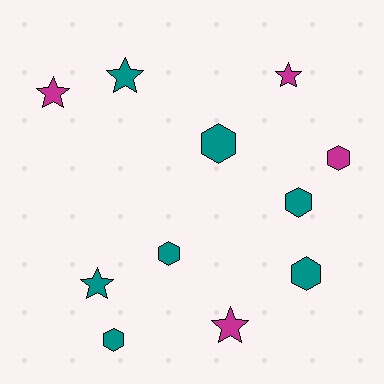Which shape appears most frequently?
Hexagon, with 6 objects.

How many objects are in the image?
There are 11 objects.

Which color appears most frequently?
Teal, with 7 objects.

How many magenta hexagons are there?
There is 1 magenta hexagon.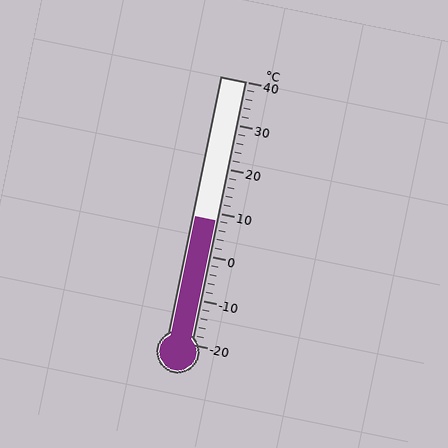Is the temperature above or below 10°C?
The temperature is below 10°C.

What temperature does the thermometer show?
The thermometer shows approximately 8°C.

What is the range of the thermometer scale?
The thermometer scale ranges from -20°C to 40°C.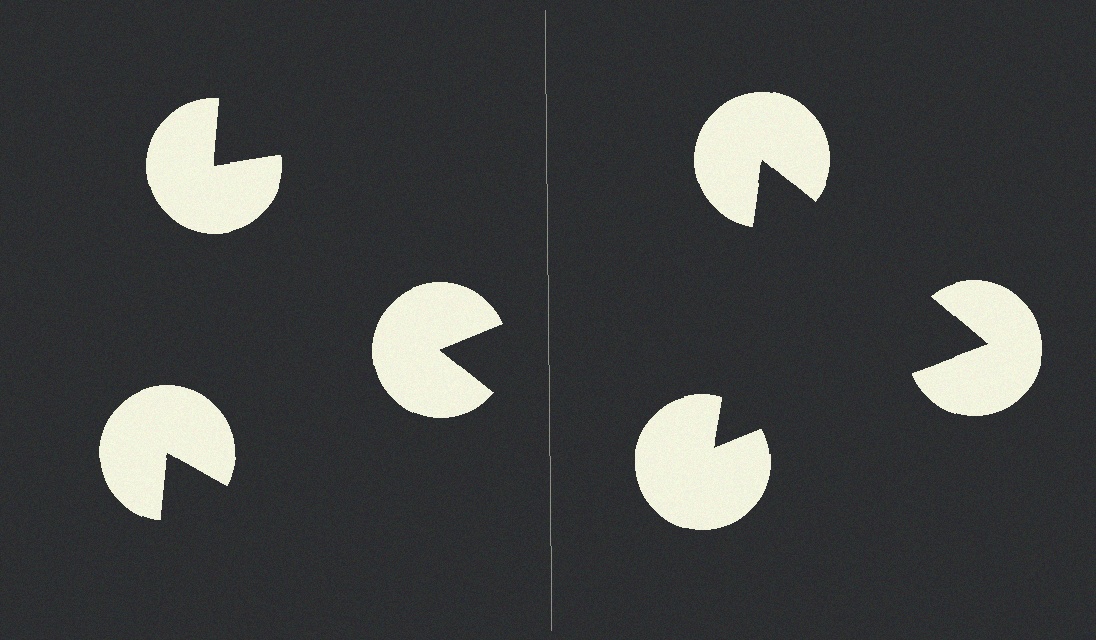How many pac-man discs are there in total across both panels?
6 — 3 on each side.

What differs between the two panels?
The pac-man discs are positioned identically on both sides; only the wedge orientations differ. On the right they align to a triangle; on the left they are misaligned.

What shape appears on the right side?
An illusory triangle.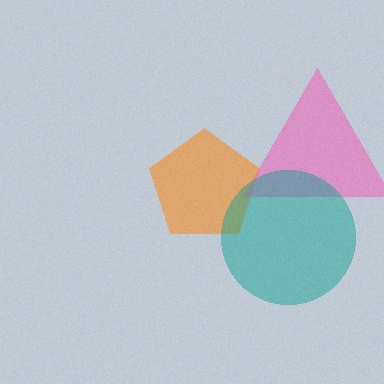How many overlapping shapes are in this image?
There are 3 overlapping shapes in the image.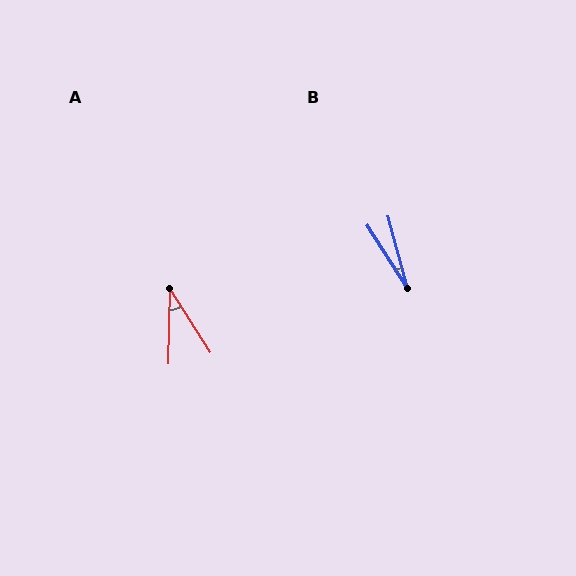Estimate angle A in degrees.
Approximately 33 degrees.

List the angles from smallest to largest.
B (18°), A (33°).